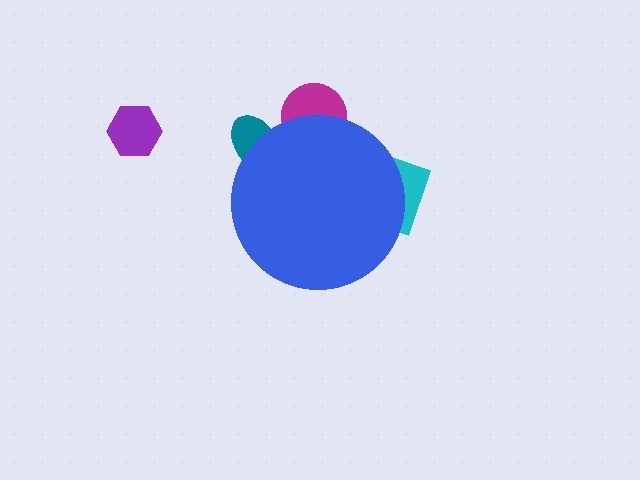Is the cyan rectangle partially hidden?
Yes, the cyan rectangle is partially hidden behind the blue circle.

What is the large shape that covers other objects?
A blue circle.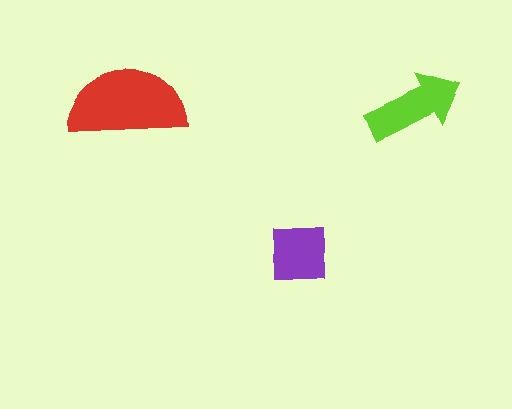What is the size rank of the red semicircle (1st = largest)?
1st.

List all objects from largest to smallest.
The red semicircle, the lime arrow, the purple square.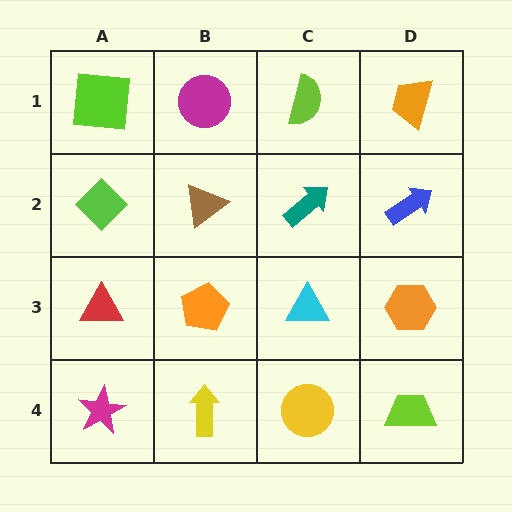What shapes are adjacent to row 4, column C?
A cyan triangle (row 3, column C), a yellow arrow (row 4, column B), a lime trapezoid (row 4, column D).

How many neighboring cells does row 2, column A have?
3.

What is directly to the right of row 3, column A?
An orange pentagon.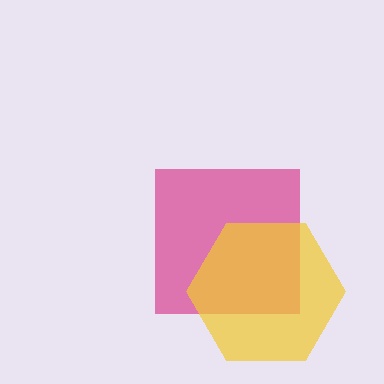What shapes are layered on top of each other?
The layered shapes are: a magenta square, a yellow hexagon.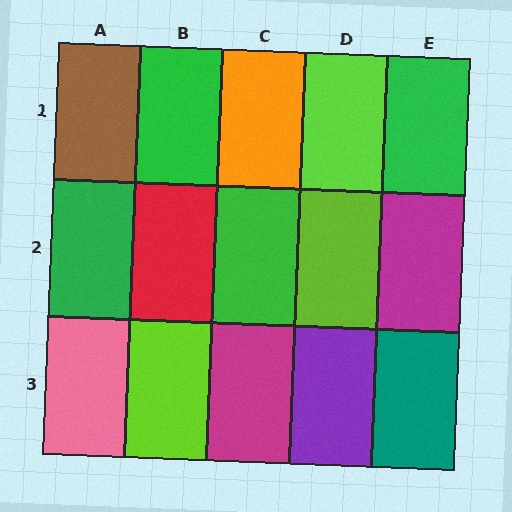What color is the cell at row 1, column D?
Lime.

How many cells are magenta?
2 cells are magenta.